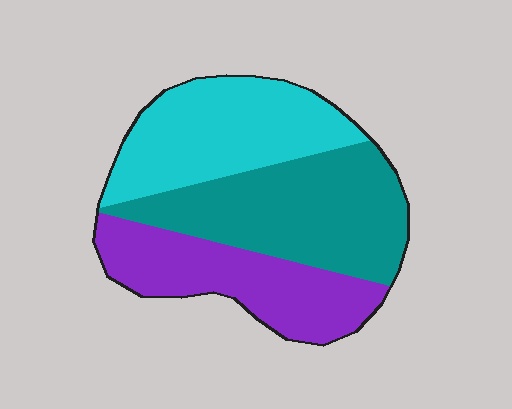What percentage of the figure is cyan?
Cyan takes up about one third (1/3) of the figure.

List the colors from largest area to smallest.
From largest to smallest: teal, cyan, purple.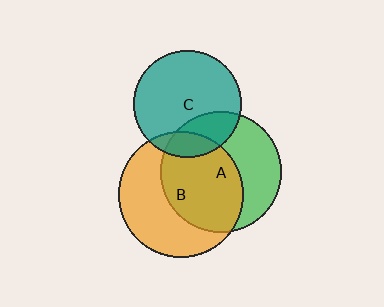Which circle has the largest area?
Circle B (orange).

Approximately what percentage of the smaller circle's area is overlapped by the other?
Approximately 15%.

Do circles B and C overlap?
Yes.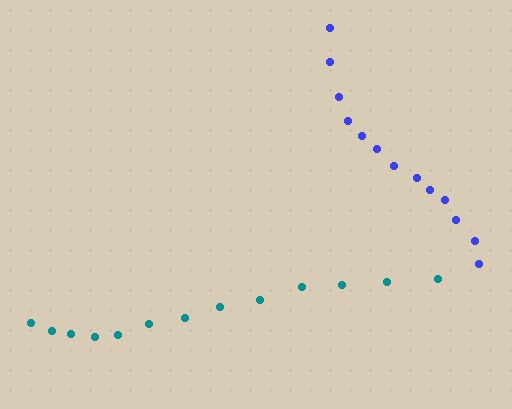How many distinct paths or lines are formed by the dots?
There are 2 distinct paths.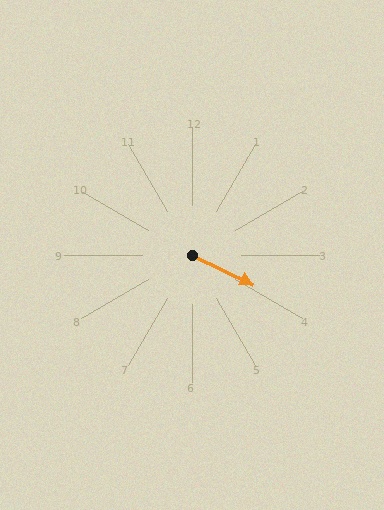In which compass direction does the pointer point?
Southeast.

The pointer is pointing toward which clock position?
Roughly 4 o'clock.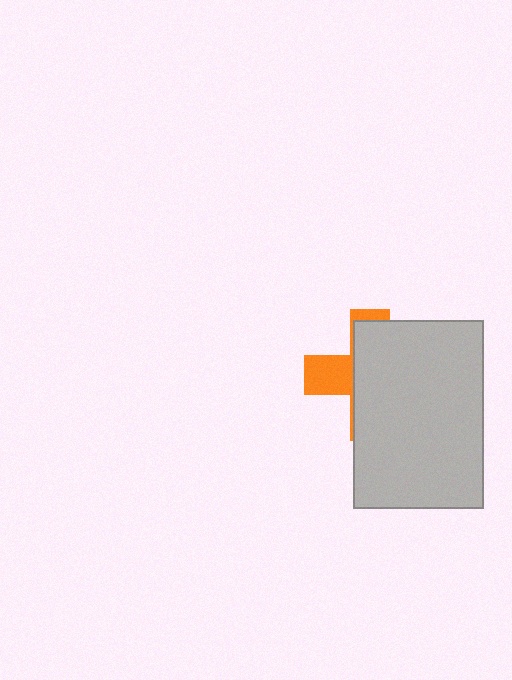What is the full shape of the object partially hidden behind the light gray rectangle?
The partially hidden object is an orange cross.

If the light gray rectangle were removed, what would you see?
You would see the complete orange cross.